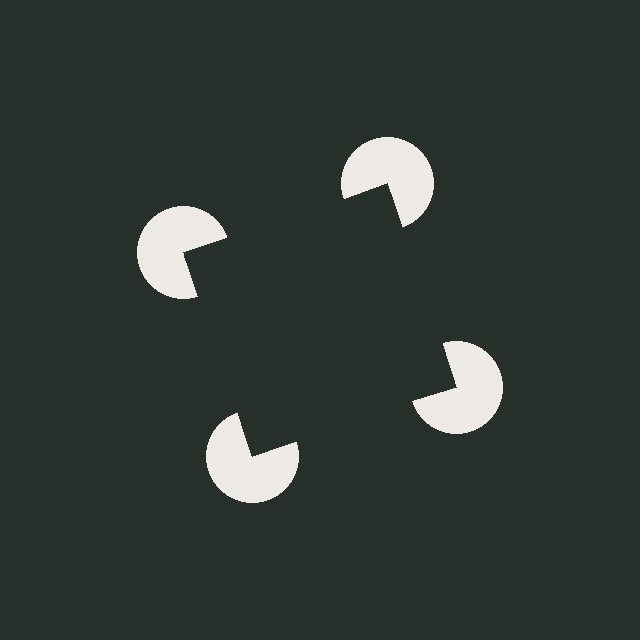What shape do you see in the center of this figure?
An illusory square — its edges are inferred from the aligned wedge cuts in the pac-man discs, not physically drawn.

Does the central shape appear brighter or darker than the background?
It typically appears slightly darker than the background, even though no actual brightness change is drawn.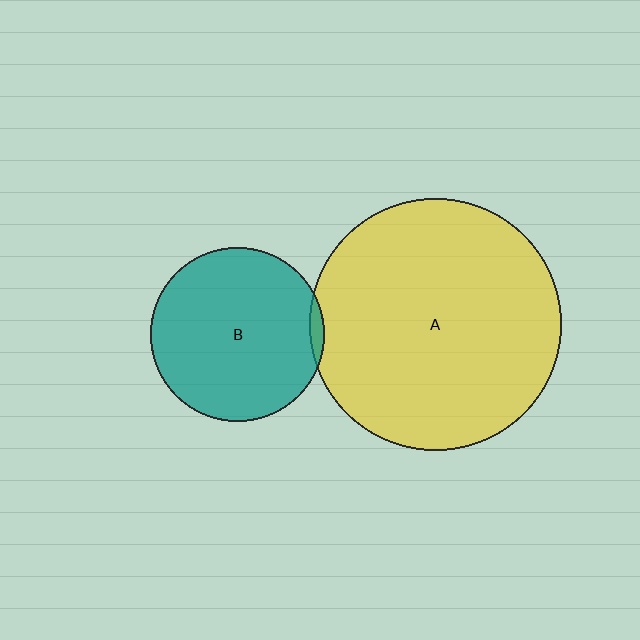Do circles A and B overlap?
Yes.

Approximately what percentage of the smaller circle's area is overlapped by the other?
Approximately 5%.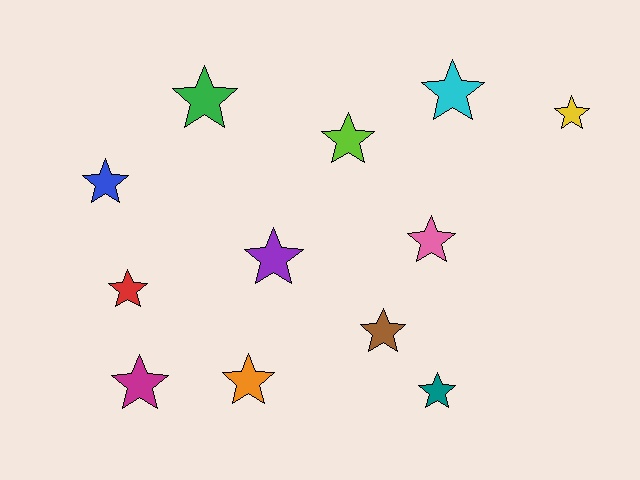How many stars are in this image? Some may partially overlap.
There are 12 stars.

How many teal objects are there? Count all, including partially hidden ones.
There is 1 teal object.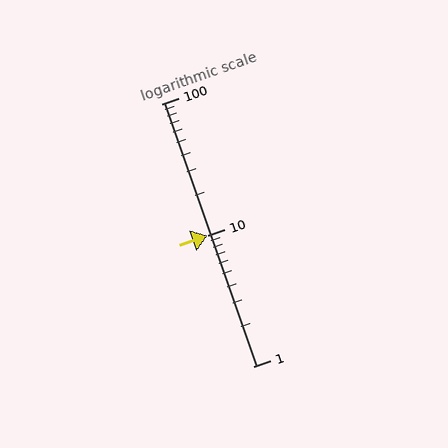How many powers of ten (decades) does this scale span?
The scale spans 2 decades, from 1 to 100.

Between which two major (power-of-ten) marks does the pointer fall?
The pointer is between 10 and 100.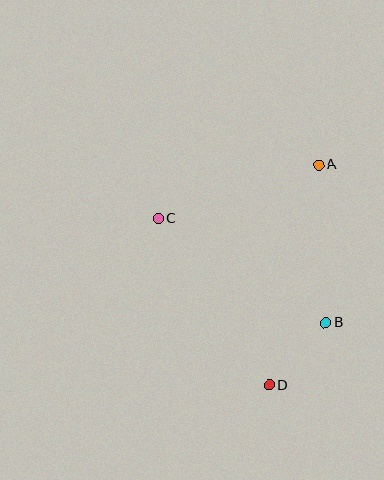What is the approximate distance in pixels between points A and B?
The distance between A and B is approximately 158 pixels.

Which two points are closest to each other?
Points B and D are closest to each other.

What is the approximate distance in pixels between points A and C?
The distance between A and C is approximately 169 pixels.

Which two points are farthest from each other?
Points A and D are farthest from each other.